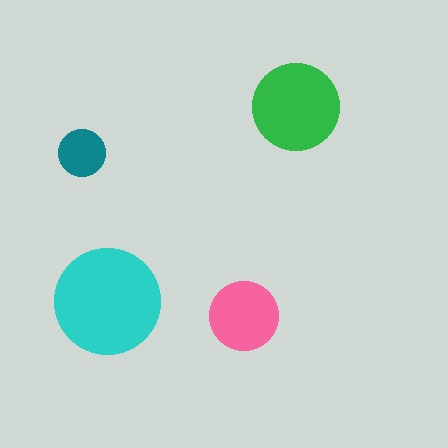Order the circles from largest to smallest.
the cyan one, the green one, the pink one, the teal one.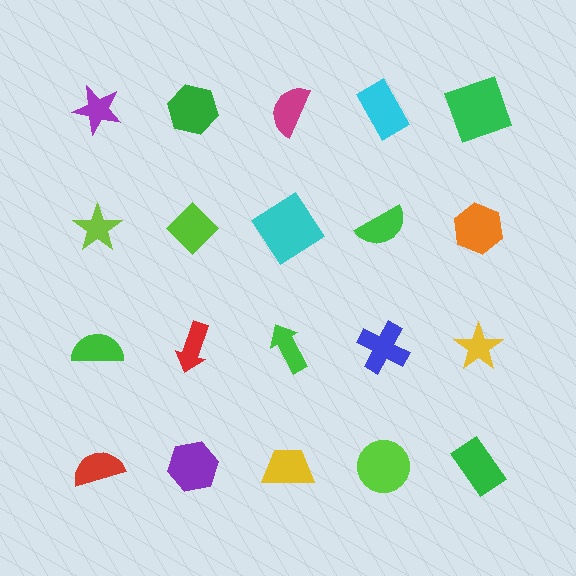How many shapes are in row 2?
5 shapes.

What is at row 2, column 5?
An orange hexagon.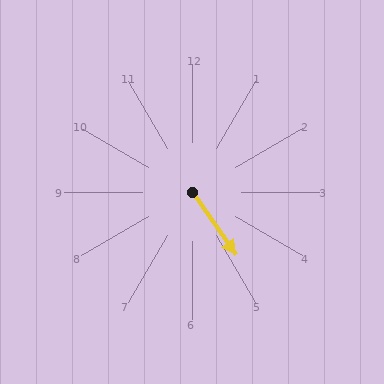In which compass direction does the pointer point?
Southeast.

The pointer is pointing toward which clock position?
Roughly 5 o'clock.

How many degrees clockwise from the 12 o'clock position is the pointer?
Approximately 145 degrees.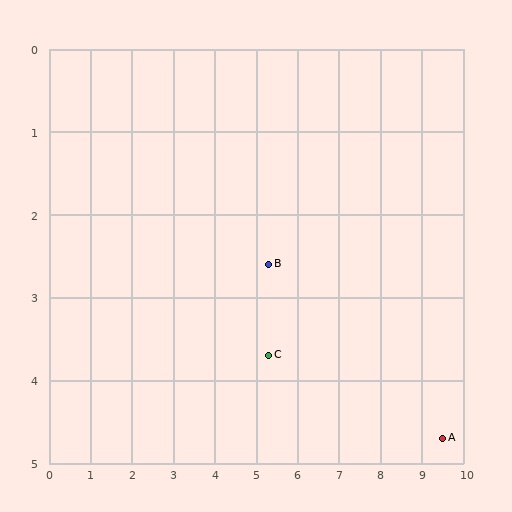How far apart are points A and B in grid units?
Points A and B are about 4.7 grid units apart.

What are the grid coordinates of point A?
Point A is at approximately (9.5, 4.7).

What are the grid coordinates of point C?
Point C is at approximately (5.3, 3.7).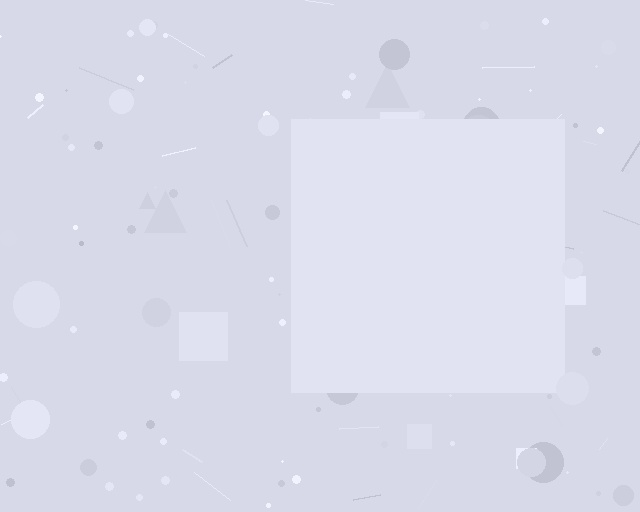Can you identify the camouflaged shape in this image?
The camouflaged shape is a square.